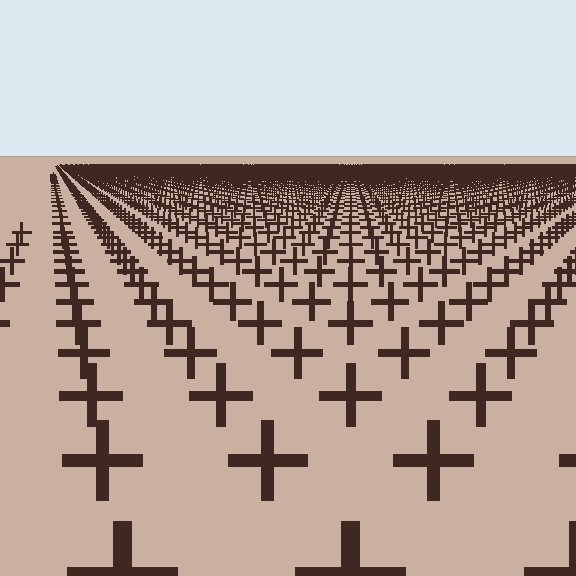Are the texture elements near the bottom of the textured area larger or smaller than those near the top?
Larger. Near the bottom, elements are closer to the viewer and appear at a bigger on-screen size.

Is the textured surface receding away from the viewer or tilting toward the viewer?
The surface is receding away from the viewer. Texture elements get smaller and denser toward the top.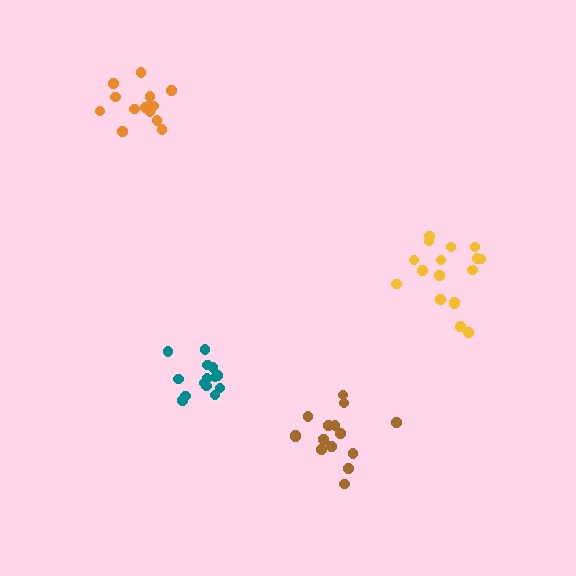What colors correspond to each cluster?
The clusters are colored: teal, yellow, orange, brown.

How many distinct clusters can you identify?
There are 4 distinct clusters.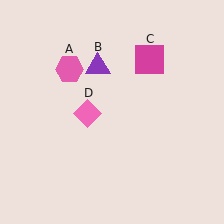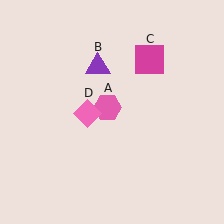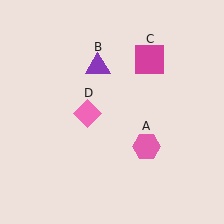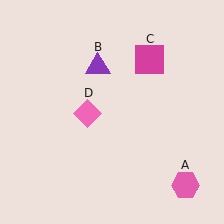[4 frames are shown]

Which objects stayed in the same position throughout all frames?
Purple triangle (object B) and magenta square (object C) and pink diamond (object D) remained stationary.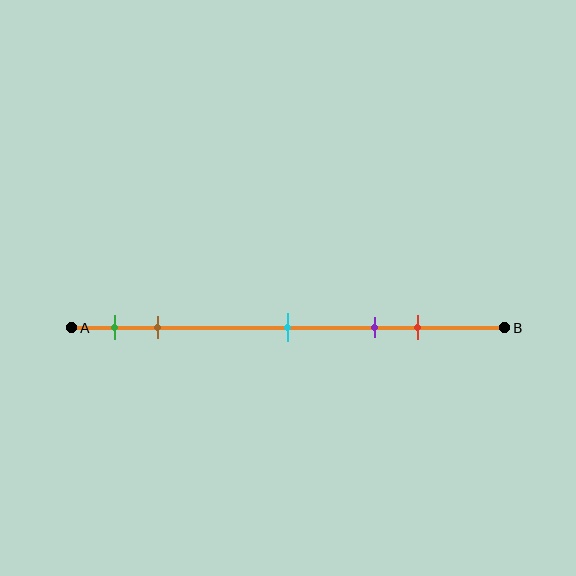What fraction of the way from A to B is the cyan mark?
The cyan mark is approximately 50% (0.5) of the way from A to B.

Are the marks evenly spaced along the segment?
No, the marks are not evenly spaced.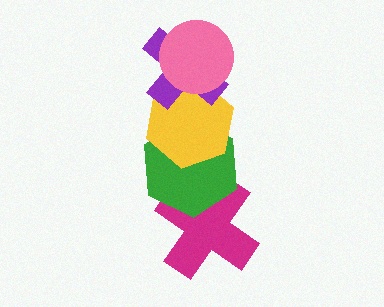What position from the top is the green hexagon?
The green hexagon is 4th from the top.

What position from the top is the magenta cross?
The magenta cross is 5th from the top.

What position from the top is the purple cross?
The purple cross is 2nd from the top.